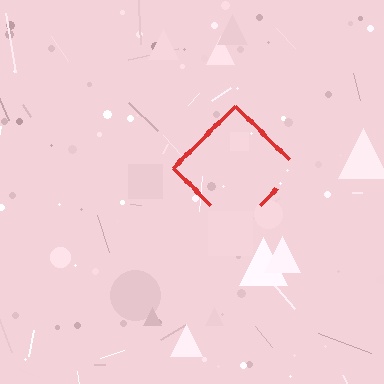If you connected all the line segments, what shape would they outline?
They would outline a diamond.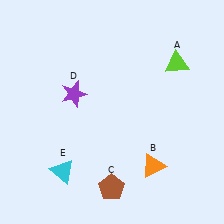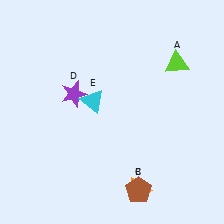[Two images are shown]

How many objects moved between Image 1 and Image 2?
3 objects moved between the two images.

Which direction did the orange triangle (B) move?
The orange triangle (B) moved down.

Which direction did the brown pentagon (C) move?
The brown pentagon (C) moved right.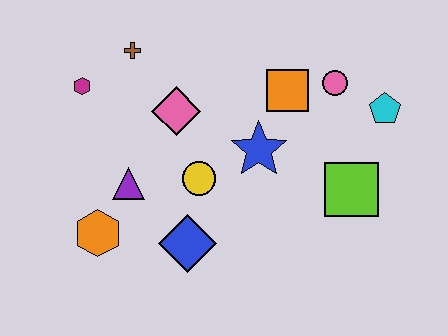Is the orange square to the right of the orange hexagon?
Yes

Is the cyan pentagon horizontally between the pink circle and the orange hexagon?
No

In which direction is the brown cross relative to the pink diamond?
The brown cross is above the pink diamond.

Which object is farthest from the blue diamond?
The cyan pentagon is farthest from the blue diamond.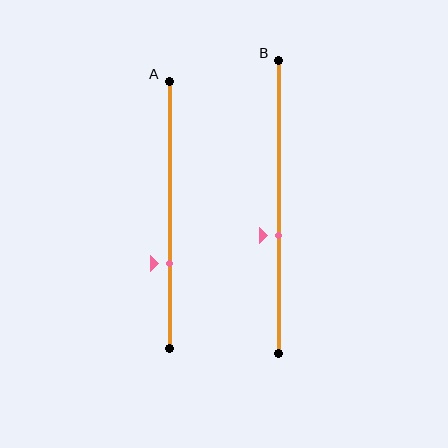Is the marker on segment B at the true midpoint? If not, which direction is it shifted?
No, the marker on segment B is shifted downward by about 10% of the segment length.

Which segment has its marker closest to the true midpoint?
Segment B has its marker closest to the true midpoint.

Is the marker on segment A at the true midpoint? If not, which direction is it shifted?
No, the marker on segment A is shifted downward by about 18% of the segment length.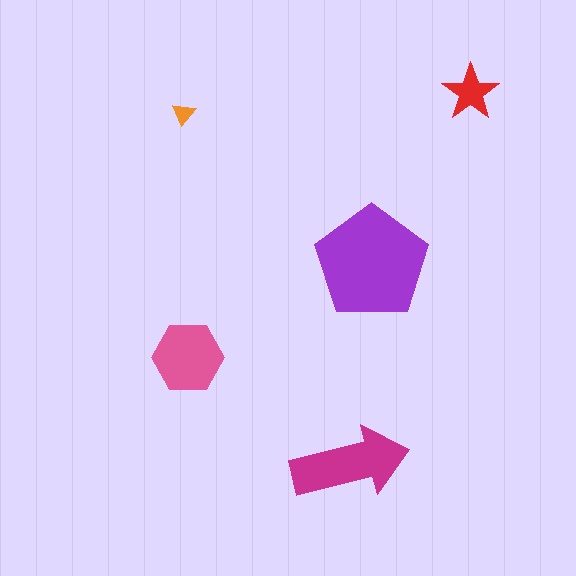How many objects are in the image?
There are 5 objects in the image.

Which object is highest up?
The red star is topmost.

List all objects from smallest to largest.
The orange triangle, the red star, the pink hexagon, the magenta arrow, the purple pentagon.